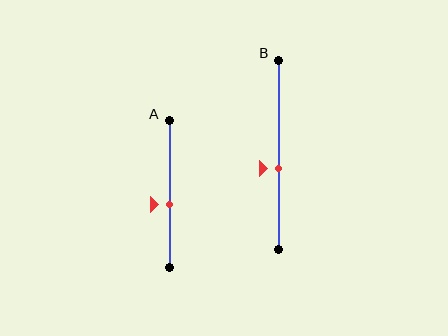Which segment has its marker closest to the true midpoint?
Segment A has its marker closest to the true midpoint.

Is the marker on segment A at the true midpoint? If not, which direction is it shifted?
No, the marker on segment A is shifted downward by about 7% of the segment length.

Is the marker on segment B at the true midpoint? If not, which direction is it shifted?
No, the marker on segment B is shifted downward by about 7% of the segment length.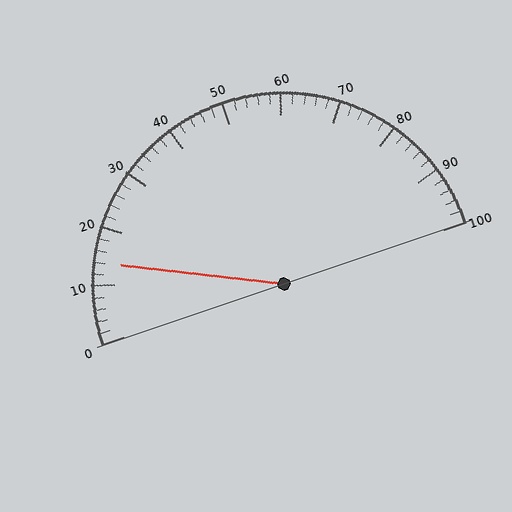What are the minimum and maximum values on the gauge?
The gauge ranges from 0 to 100.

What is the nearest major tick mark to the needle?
The nearest major tick mark is 10.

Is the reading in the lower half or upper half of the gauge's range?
The reading is in the lower half of the range (0 to 100).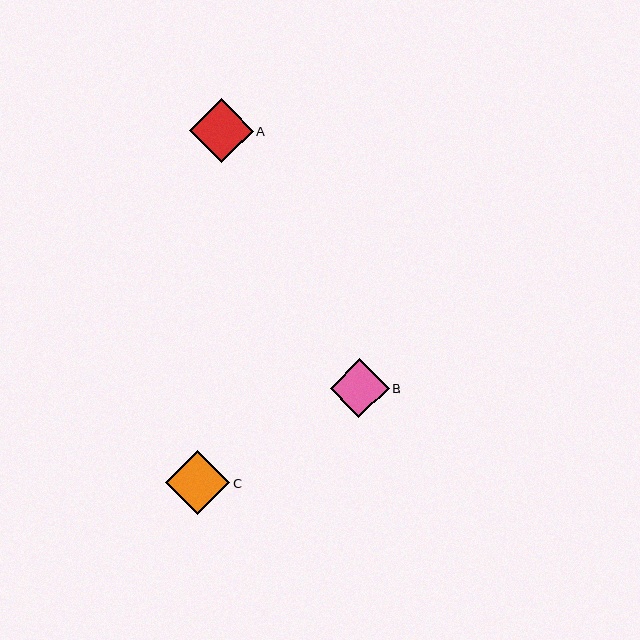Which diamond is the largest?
Diamond C is the largest with a size of approximately 64 pixels.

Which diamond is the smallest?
Diamond B is the smallest with a size of approximately 59 pixels.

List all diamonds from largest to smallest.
From largest to smallest: C, A, B.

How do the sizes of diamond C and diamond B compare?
Diamond C and diamond B are approximately the same size.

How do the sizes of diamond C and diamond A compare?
Diamond C and diamond A are approximately the same size.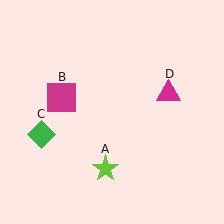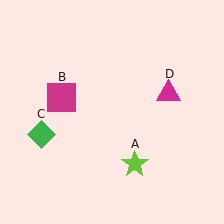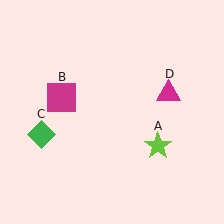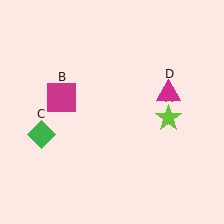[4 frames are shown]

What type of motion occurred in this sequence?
The lime star (object A) rotated counterclockwise around the center of the scene.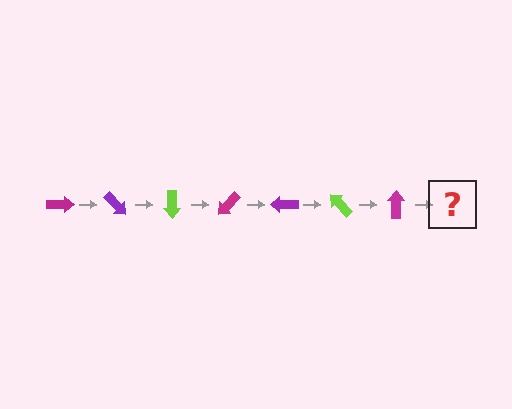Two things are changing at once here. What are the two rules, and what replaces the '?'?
The two rules are that it rotates 45 degrees each step and the color cycles through magenta, purple, and lime. The '?' should be a purple arrow, rotated 315 degrees from the start.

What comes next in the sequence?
The next element should be a purple arrow, rotated 315 degrees from the start.